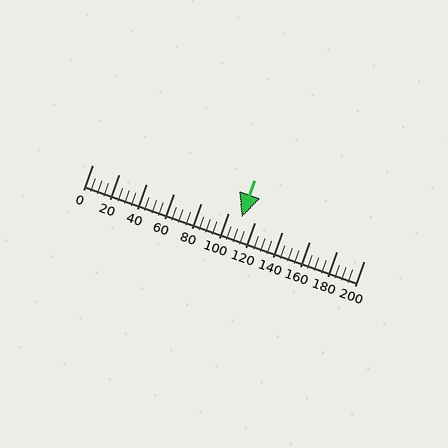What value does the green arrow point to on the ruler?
The green arrow points to approximately 110.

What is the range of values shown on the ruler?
The ruler shows values from 0 to 200.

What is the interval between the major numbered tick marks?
The major tick marks are spaced 20 units apart.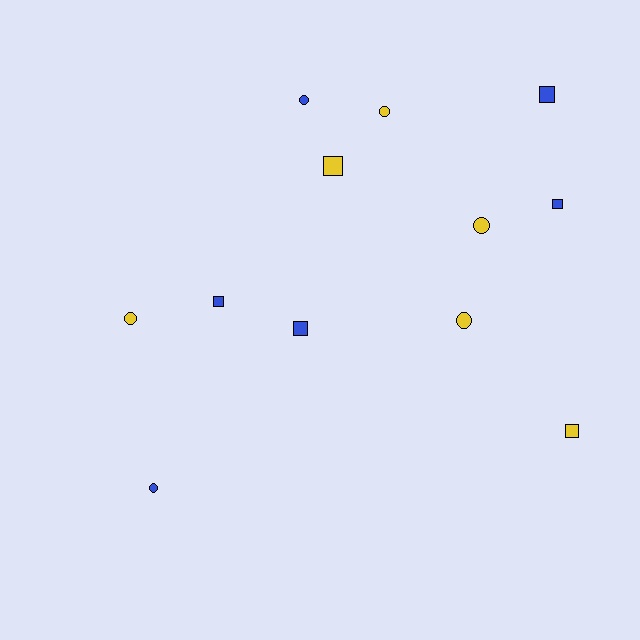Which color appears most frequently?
Blue, with 6 objects.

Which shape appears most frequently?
Circle, with 6 objects.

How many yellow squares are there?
There are 2 yellow squares.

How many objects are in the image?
There are 12 objects.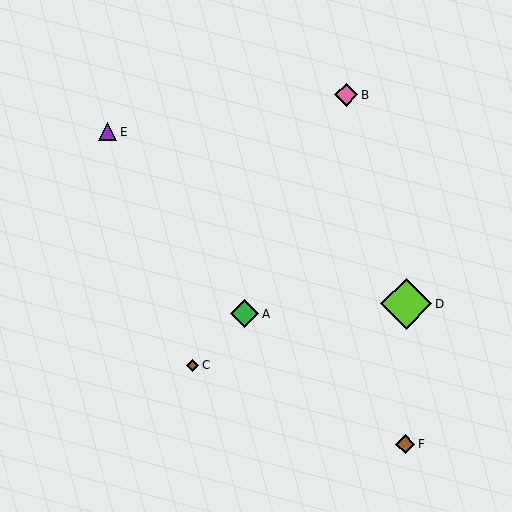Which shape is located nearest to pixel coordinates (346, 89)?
The pink diamond (labeled B) at (346, 95) is nearest to that location.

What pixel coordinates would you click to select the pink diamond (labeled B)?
Click at (346, 95) to select the pink diamond B.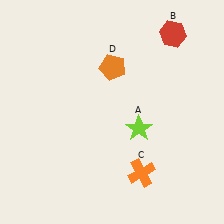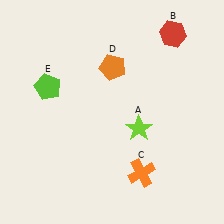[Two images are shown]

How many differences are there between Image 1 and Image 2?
There is 1 difference between the two images.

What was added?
A lime pentagon (E) was added in Image 2.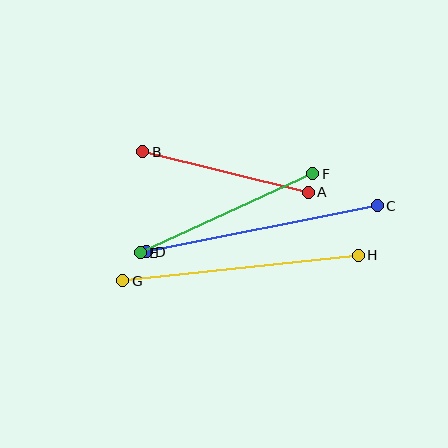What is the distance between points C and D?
The distance is approximately 236 pixels.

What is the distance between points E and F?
The distance is approximately 190 pixels.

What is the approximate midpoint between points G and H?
The midpoint is at approximately (241, 268) pixels.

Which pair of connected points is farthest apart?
Points G and H are farthest apart.